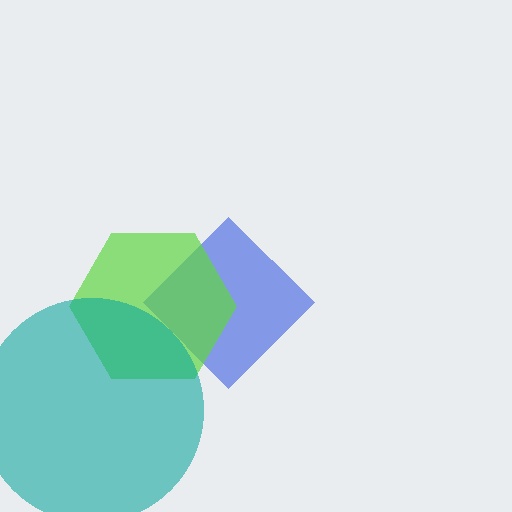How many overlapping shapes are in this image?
There are 3 overlapping shapes in the image.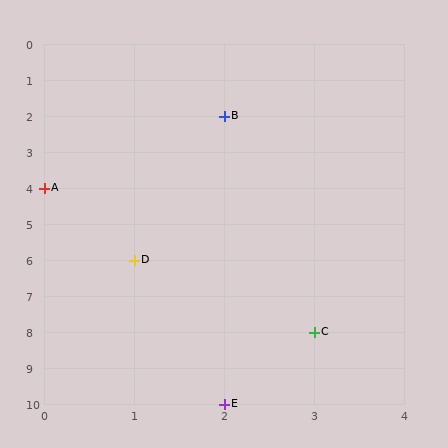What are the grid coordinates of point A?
Point A is at grid coordinates (0, 4).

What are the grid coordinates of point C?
Point C is at grid coordinates (3, 8).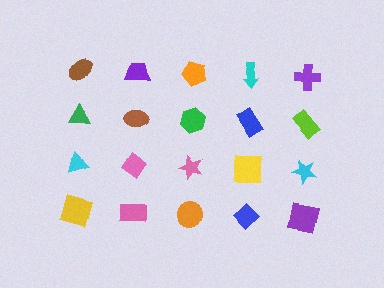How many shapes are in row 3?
5 shapes.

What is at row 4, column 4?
A blue diamond.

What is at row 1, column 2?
A purple trapezoid.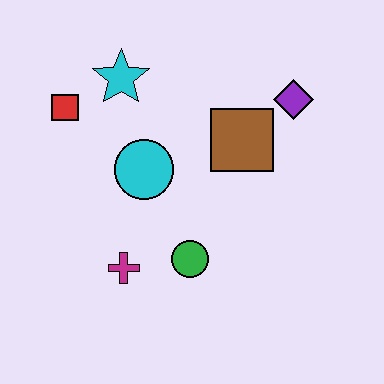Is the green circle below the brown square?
Yes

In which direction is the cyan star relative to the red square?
The cyan star is to the right of the red square.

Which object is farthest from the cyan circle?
The purple diamond is farthest from the cyan circle.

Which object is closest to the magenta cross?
The green circle is closest to the magenta cross.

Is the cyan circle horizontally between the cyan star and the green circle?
Yes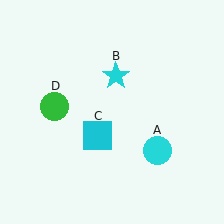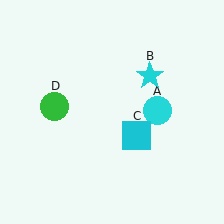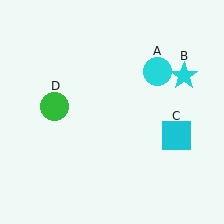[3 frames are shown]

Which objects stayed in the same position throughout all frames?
Green circle (object D) remained stationary.